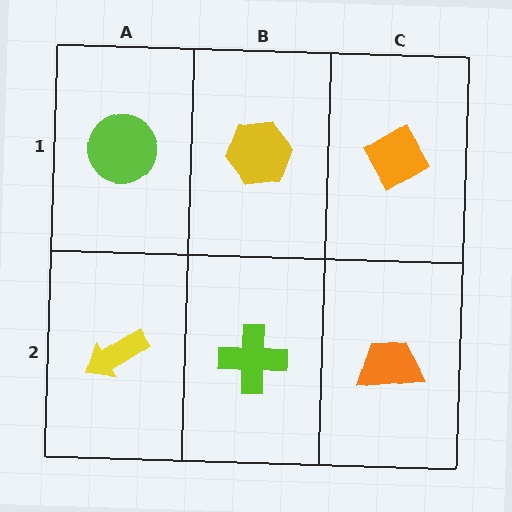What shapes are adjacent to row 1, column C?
An orange trapezoid (row 2, column C), a yellow hexagon (row 1, column B).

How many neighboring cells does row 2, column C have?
2.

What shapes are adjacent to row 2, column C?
An orange diamond (row 1, column C), a lime cross (row 2, column B).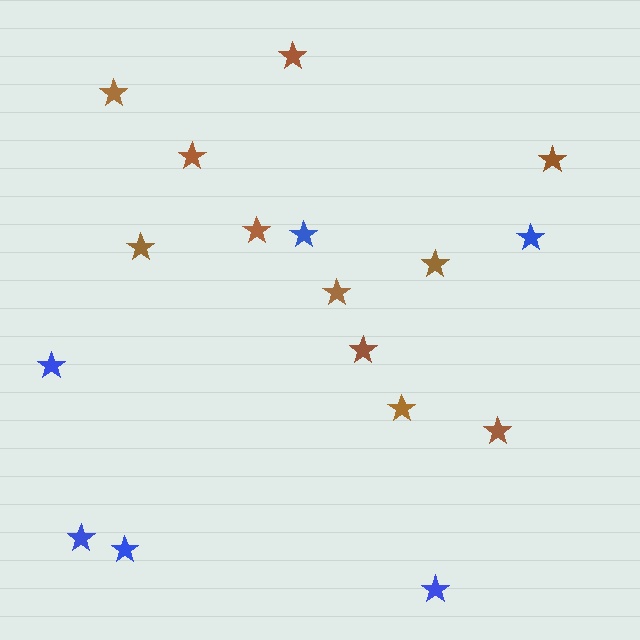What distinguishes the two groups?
There are 2 groups: one group of blue stars (6) and one group of brown stars (11).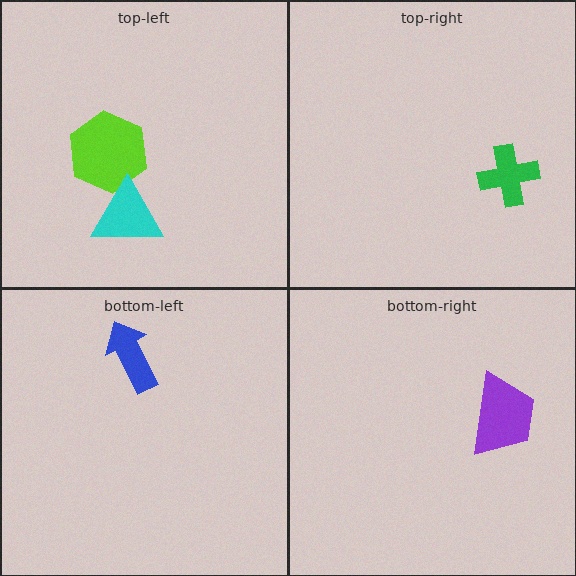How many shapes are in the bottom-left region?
1.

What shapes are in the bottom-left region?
The blue arrow.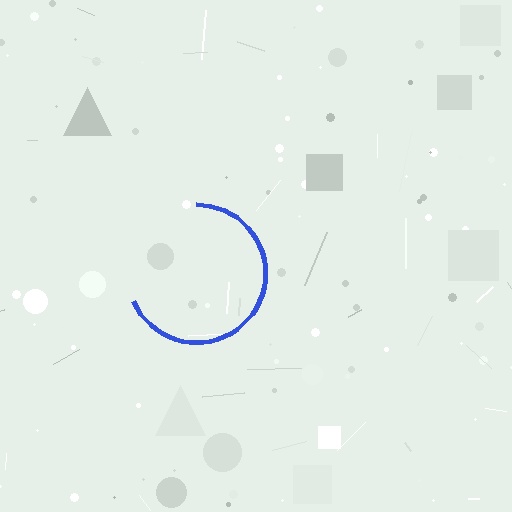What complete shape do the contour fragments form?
The contour fragments form a circle.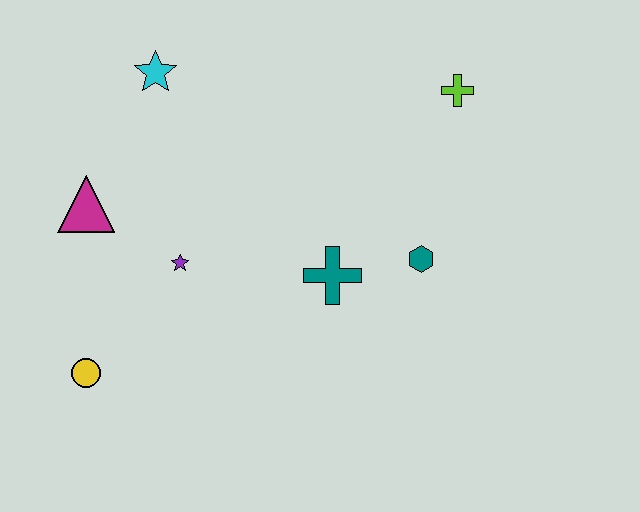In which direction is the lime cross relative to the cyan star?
The lime cross is to the right of the cyan star.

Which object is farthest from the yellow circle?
The lime cross is farthest from the yellow circle.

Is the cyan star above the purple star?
Yes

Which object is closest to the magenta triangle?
The purple star is closest to the magenta triangle.